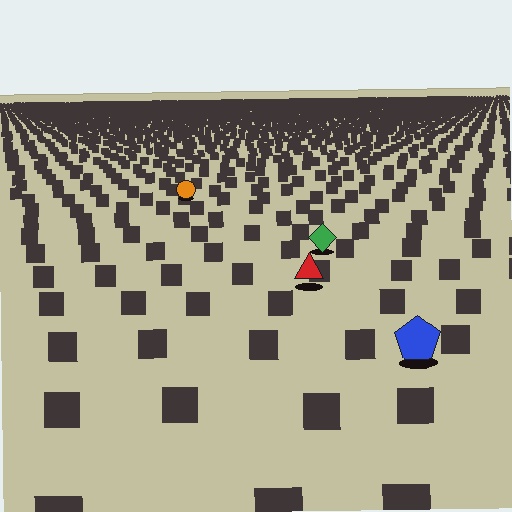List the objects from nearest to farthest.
From nearest to farthest: the blue pentagon, the red triangle, the green diamond, the orange circle.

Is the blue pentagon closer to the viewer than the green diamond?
Yes. The blue pentagon is closer — you can tell from the texture gradient: the ground texture is coarser near it.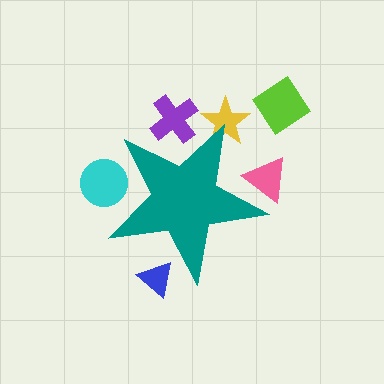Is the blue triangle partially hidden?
Yes, the blue triangle is partially hidden behind the teal star.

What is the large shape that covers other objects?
A teal star.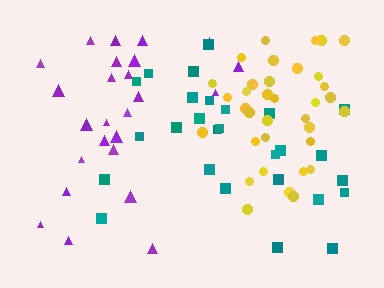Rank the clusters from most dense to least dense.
yellow, teal, purple.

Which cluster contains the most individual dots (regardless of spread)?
Yellow (35).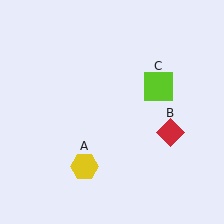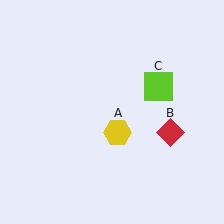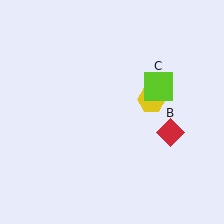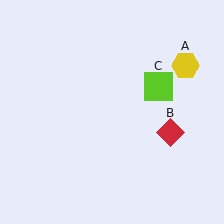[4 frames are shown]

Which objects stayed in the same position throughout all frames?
Red diamond (object B) and lime square (object C) remained stationary.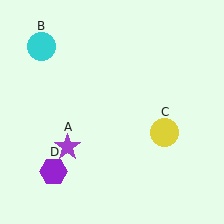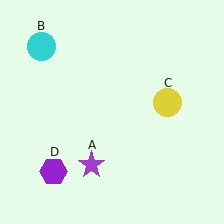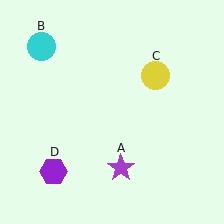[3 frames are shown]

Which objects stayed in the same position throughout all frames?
Cyan circle (object B) and purple hexagon (object D) remained stationary.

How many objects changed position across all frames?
2 objects changed position: purple star (object A), yellow circle (object C).